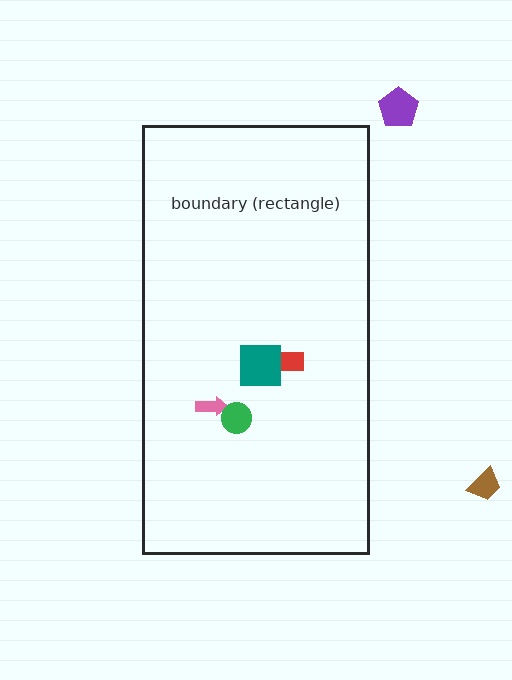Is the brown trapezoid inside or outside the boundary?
Outside.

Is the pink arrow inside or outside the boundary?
Inside.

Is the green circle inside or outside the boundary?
Inside.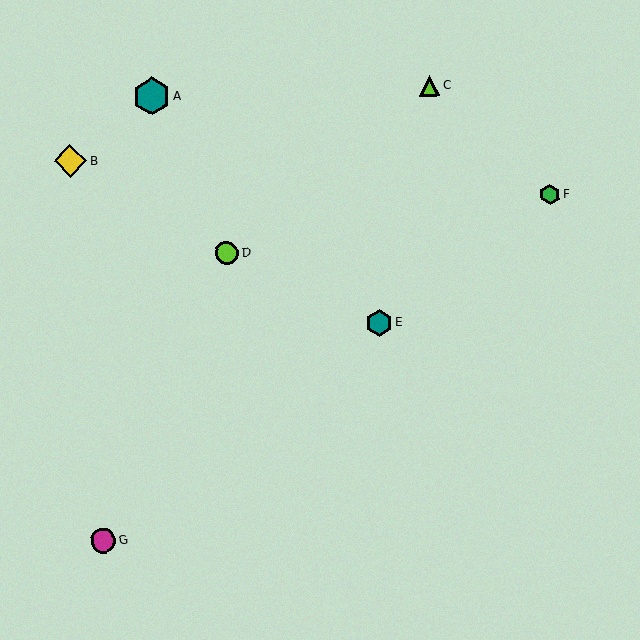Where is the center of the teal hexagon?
The center of the teal hexagon is at (152, 96).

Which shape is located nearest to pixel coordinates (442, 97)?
The lime triangle (labeled C) at (430, 86) is nearest to that location.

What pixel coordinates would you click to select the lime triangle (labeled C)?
Click at (430, 86) to select the lime triangle C.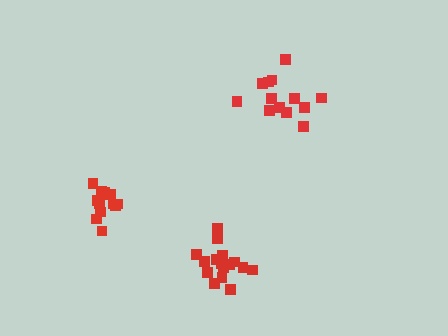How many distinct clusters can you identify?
There are 3 distinct clusters.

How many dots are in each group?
Group 1: 16 dots, Group 2: 14 dots, Group 3: 13 dots (43 total).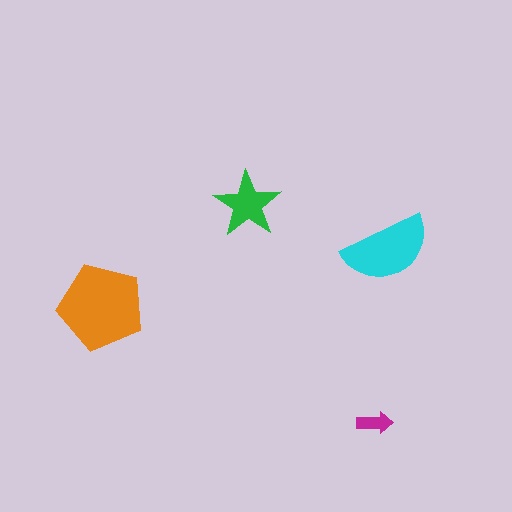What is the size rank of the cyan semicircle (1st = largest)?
2nd.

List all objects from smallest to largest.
The magenta arrow, the green star, the cyan semicircle, the orange pentagon.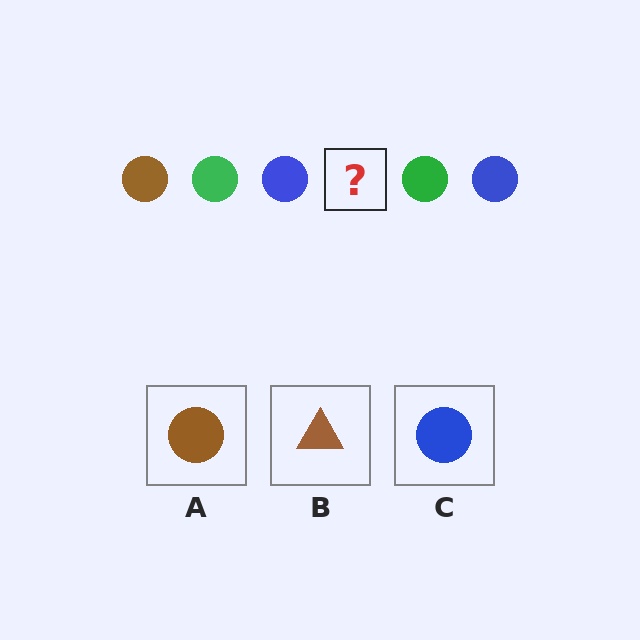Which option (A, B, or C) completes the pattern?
A.